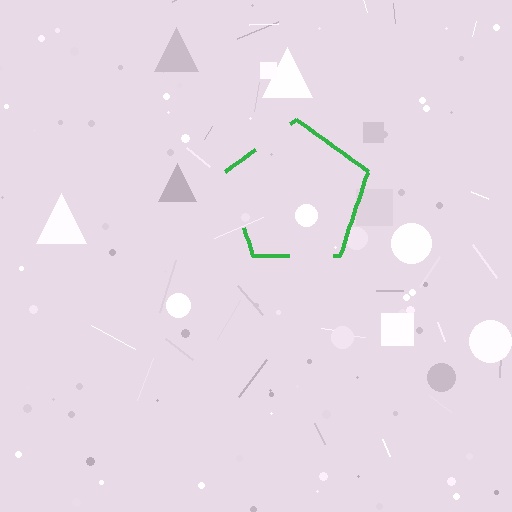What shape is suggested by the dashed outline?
The dashed outline suggests a pentagon.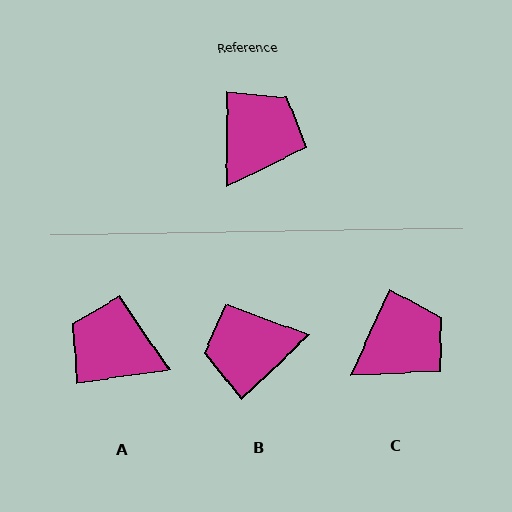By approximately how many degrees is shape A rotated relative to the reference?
Approximately 99 degrees counter-clockwise.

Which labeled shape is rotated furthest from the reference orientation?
B, about 134 degrees away.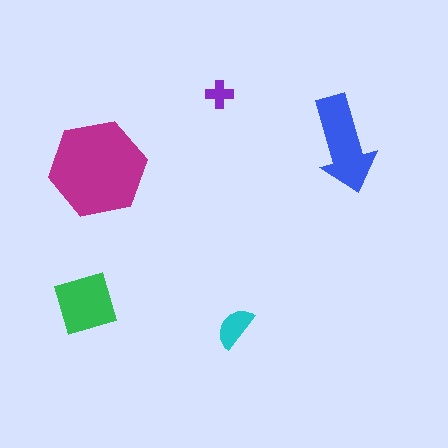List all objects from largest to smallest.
The magenta hexagon, the blue arrow, the green diamond, the cyan semicircle, the purple cross.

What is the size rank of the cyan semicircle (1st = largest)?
4th.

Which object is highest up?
The purple cross is topmost.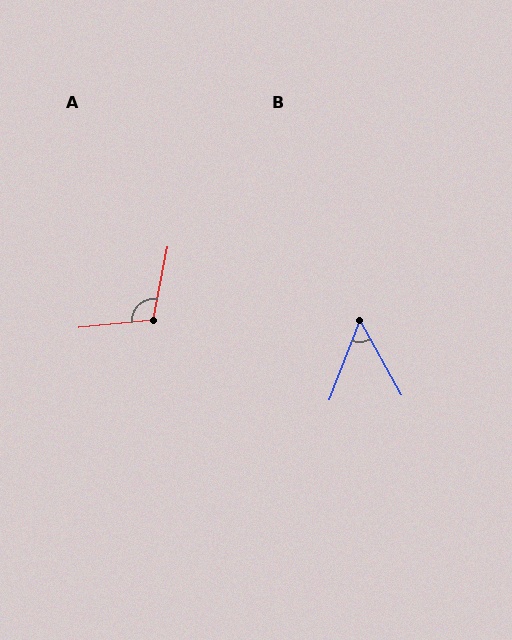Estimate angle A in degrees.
Approximately 107 degrees.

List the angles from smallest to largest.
B (50°), A (107°).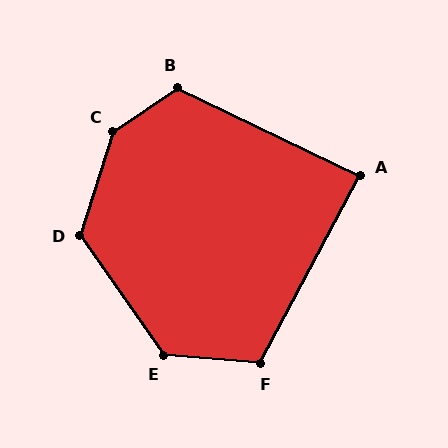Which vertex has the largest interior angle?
C, at approximately 142 degrees.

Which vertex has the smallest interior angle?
A, at approximately 88 degrees.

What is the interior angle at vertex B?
Approximately 120 degrees (obtuse).